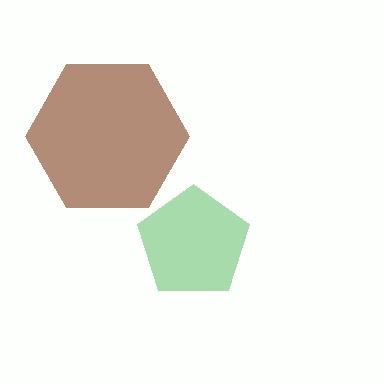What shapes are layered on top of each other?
The layered shapes are: a brown hexagon, a green pentagon.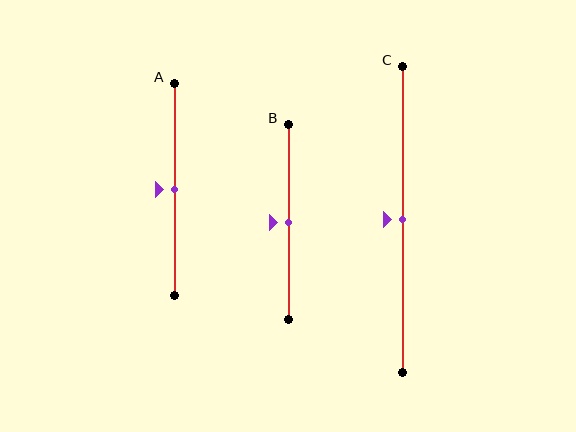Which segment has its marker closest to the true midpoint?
Segment A has its marker closest to the true midpoint.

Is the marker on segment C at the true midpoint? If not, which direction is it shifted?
Yes, the marker on segment C is at the true midpoint.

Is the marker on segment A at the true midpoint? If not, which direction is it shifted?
Yes, the marker on segment A is at the true midpoint.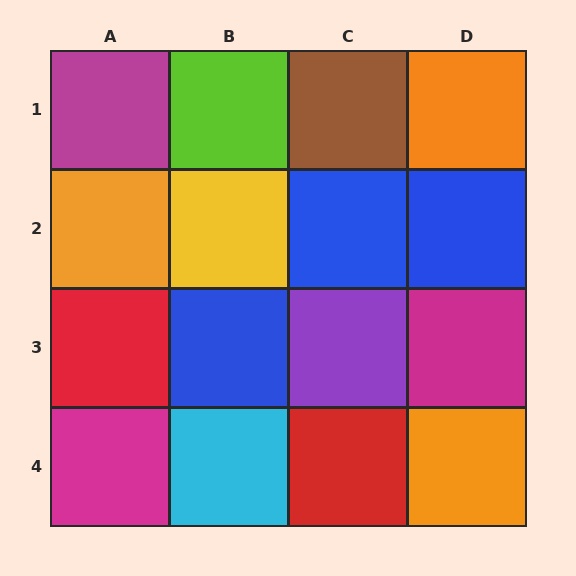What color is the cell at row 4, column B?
Cyan.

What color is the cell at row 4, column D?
Orange.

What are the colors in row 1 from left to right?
Magenta, lime, brown, orange.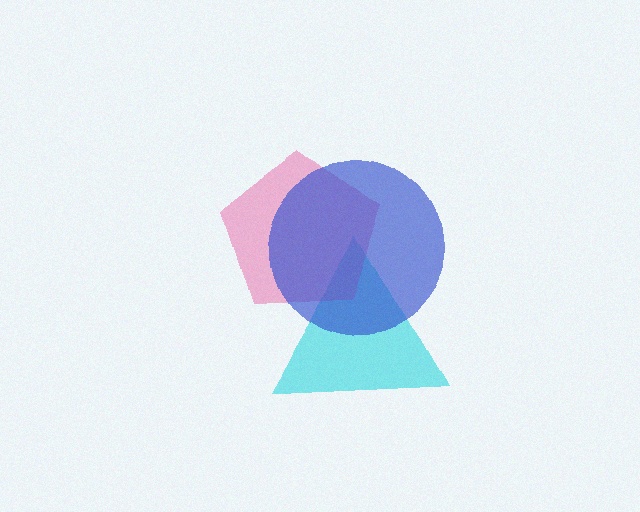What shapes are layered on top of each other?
The layered shapes are: a cyan triangle, a pink pentagon, a blue circle.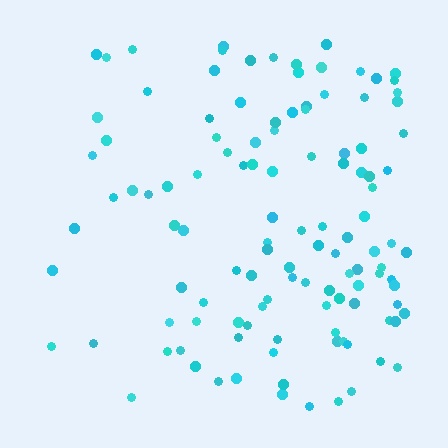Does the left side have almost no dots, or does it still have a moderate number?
Still a moderate number, just noticeably fewer than the right.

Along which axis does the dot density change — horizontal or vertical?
Horizontal.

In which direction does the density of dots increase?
From left to right, with the right side densest.